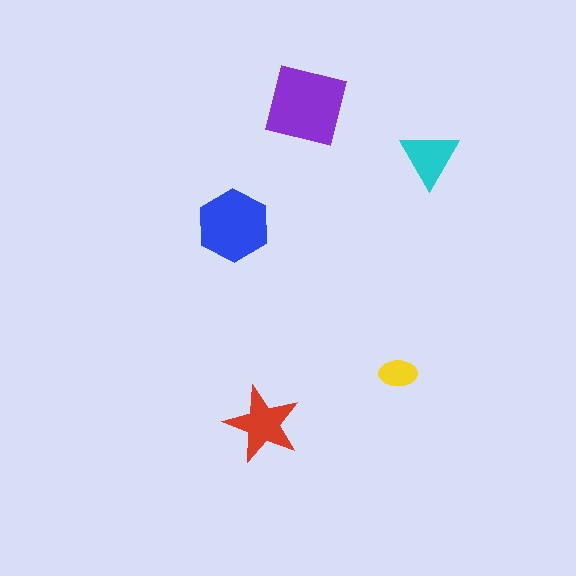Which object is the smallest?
The yellow ellipse.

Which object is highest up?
The purple square is topmost.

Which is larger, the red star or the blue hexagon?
The blue hexagon.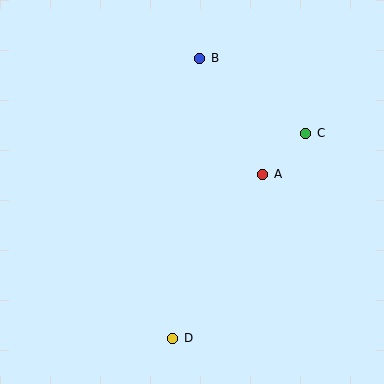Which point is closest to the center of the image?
Point A at (263, 174) is closest to the center.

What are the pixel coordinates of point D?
Point D is at (172, 338).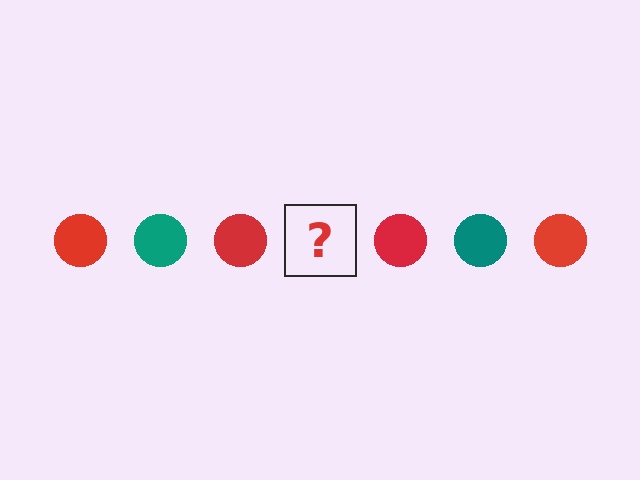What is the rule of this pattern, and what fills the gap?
The rule is that the pattern cycles through red, teal circles. The gap should be filled with a teal circle.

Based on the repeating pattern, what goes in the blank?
The blank should be a teal circle.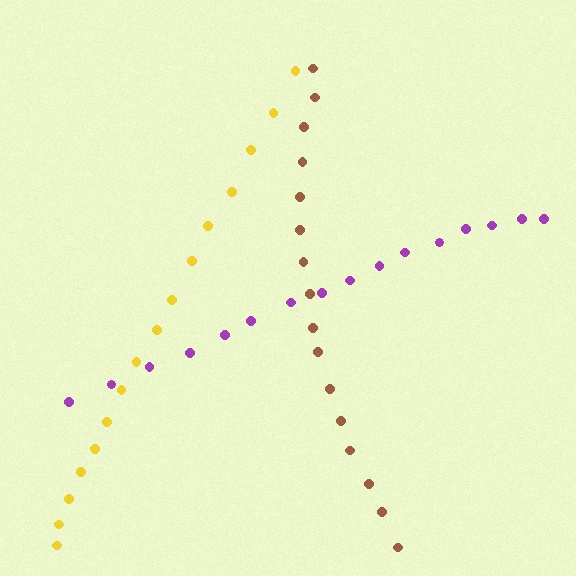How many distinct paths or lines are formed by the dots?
There are 3 distinct paths.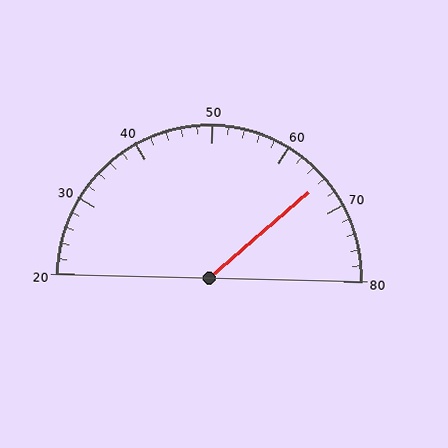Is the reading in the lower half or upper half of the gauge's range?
The reading is in the upper half of the range (20 to 80).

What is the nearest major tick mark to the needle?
The nearest major tick mark is 70.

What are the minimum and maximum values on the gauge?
The gauge ranges from 20 to 80.